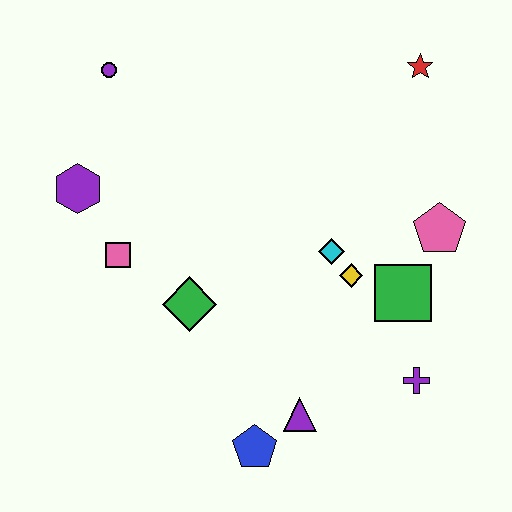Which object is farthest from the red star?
The blue pentagon is farthest from the red star.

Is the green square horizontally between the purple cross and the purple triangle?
Yes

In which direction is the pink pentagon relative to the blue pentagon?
The pink pentagon is above the blue pentagon.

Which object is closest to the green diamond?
The pink square is closest to the green diamond.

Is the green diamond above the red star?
No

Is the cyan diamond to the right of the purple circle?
Yes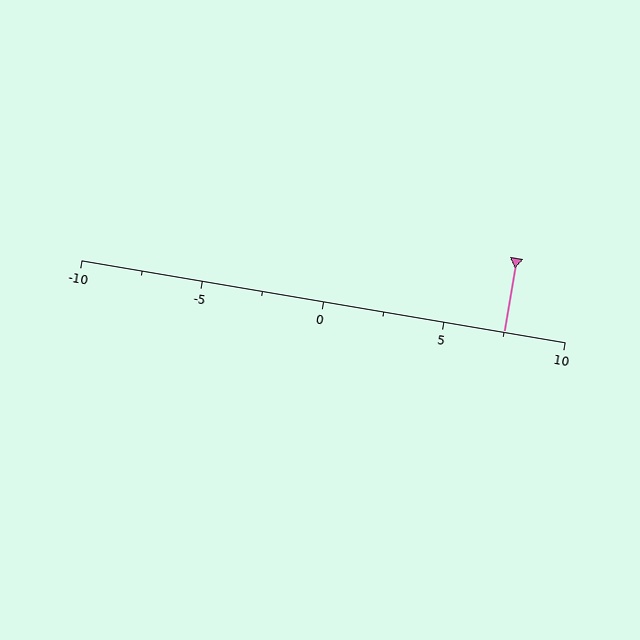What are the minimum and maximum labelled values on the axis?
The axis runs from -10 to 10.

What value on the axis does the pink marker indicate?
The marker indicates approximately 7.5.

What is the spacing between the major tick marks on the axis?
The major ticks are spaced 5 apart.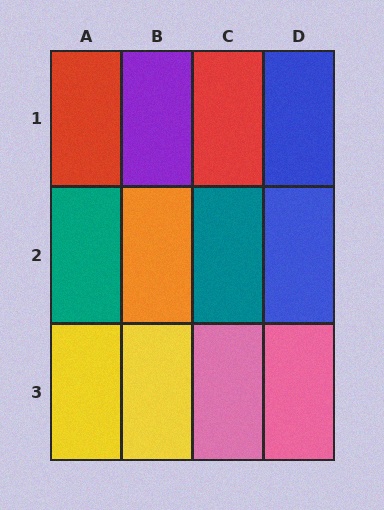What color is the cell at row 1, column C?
Red.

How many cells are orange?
1 cell is orange.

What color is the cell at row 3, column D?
Pink.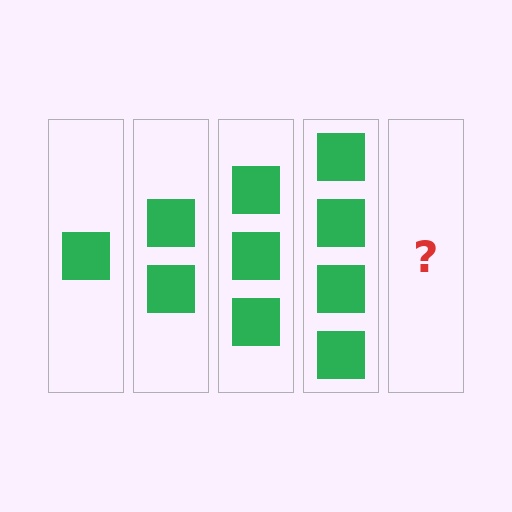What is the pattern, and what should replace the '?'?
The pattern is that each step adds one more square. The '?' should be 5 squares.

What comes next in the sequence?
The next element should be 5 squares.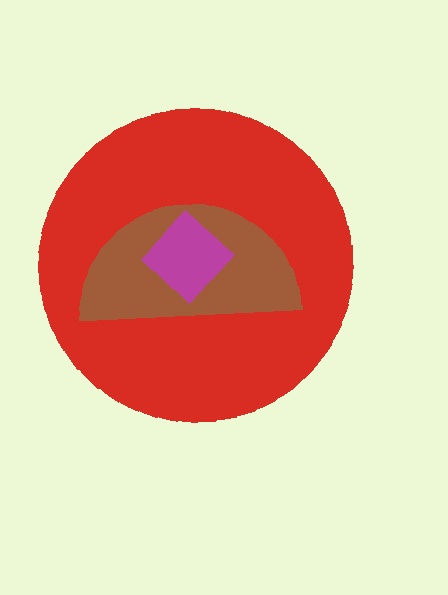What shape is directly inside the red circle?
The brown semicircle.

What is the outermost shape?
The red circle.